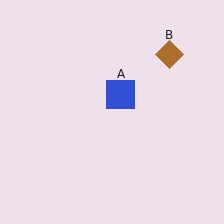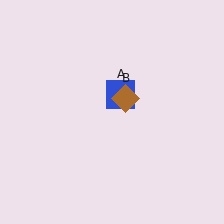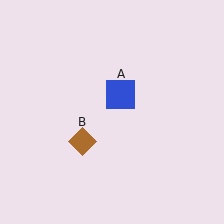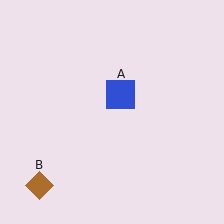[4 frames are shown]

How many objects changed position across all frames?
1 object changed position: brown diamond (object B).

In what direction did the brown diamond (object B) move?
The brown diamond (object B) moved down and to the left.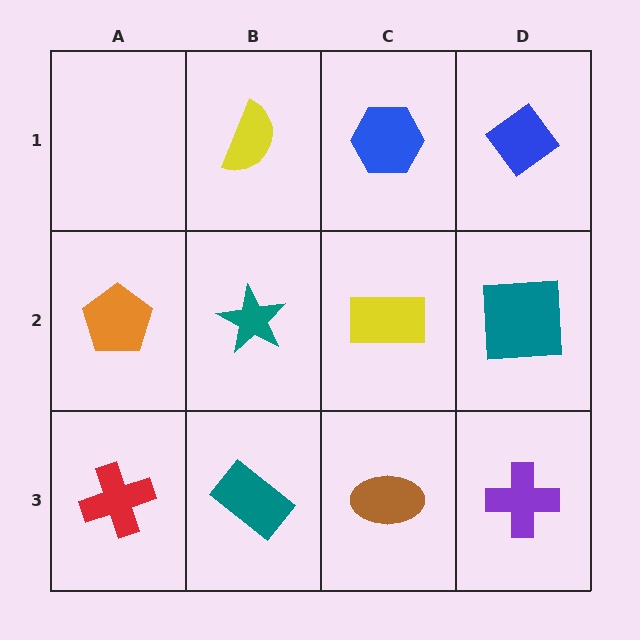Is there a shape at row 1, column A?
No, that cell is empty.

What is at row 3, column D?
A purple cross.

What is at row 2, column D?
A teal square.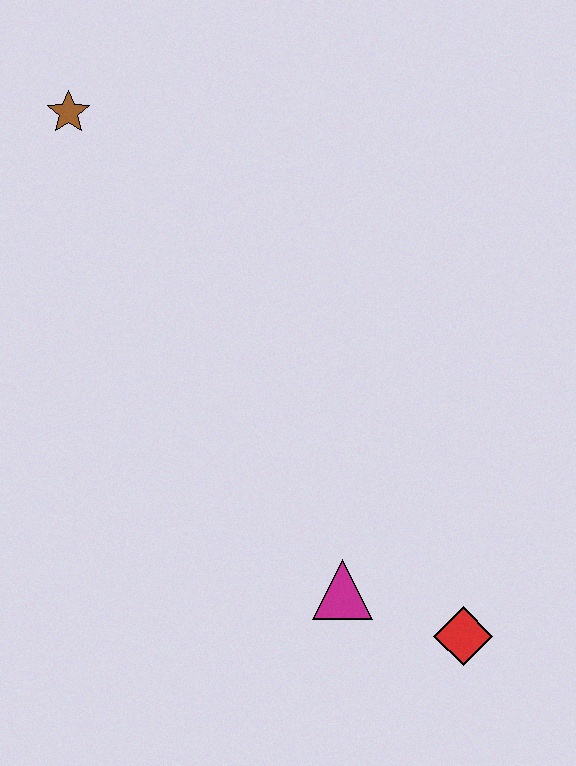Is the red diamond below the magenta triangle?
Yes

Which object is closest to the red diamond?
The magenta triangle is closest to the red diamond.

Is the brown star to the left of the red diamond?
Yes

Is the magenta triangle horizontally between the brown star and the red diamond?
Yes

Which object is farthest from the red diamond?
The brown star is farthest from the red diamond.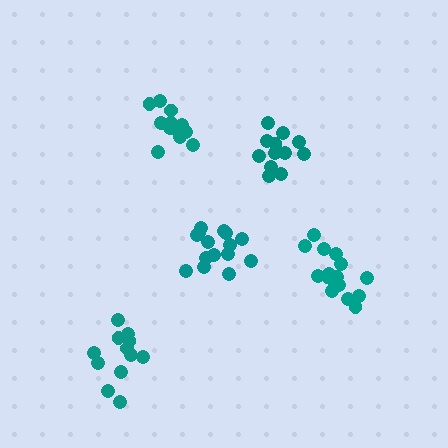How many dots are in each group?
Group 1: 16 dots, Group 2: 14 dots, Group 3: 13 dots, Group 4: 12 dots, Group 5: 15 dots (70 total).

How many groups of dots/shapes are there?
There are 5 groups.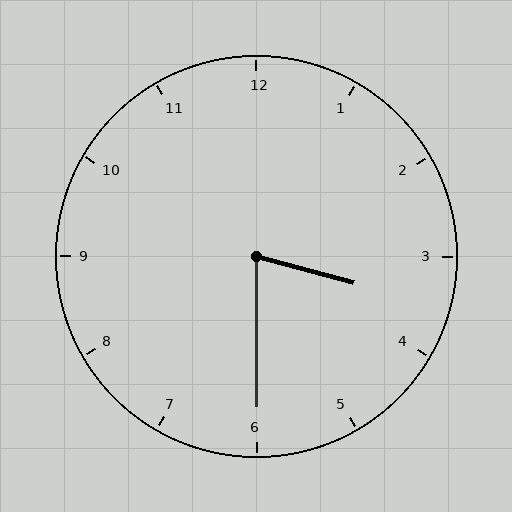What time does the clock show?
3:30.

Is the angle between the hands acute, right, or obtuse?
It is acute.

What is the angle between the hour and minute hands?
Approximately 75 degrees.